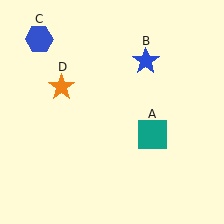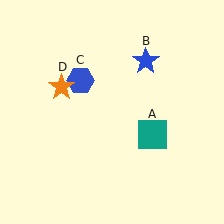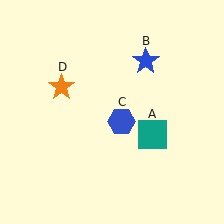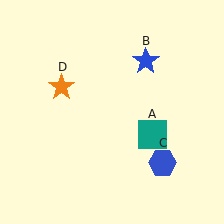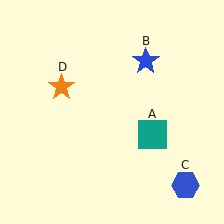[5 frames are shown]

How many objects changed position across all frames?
1 object changed position: blue hexagon (object C).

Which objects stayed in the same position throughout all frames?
Teal square (object A) and blue star (object B) and orange star (object D) remained stationary.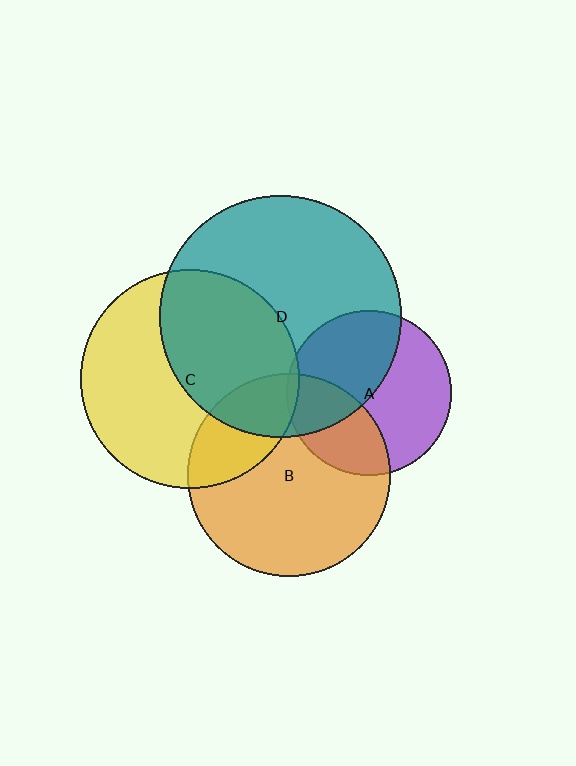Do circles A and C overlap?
Yes.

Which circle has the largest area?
Circle D (teal).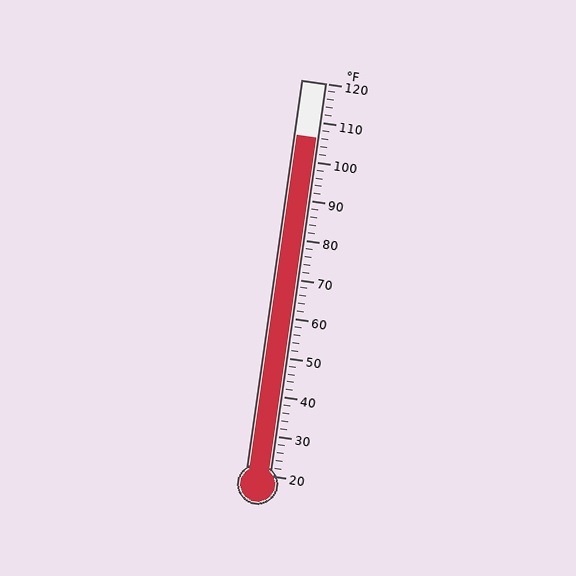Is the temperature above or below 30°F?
The temperature is above 30°F.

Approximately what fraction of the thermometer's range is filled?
The thermometer is filled to approximately 85% of its range.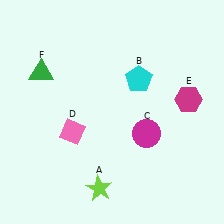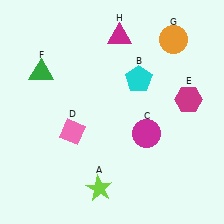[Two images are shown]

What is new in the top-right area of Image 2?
An orange circle (G) was added in the top-right area of Image 2.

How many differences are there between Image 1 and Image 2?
There are 2 differences between the two images.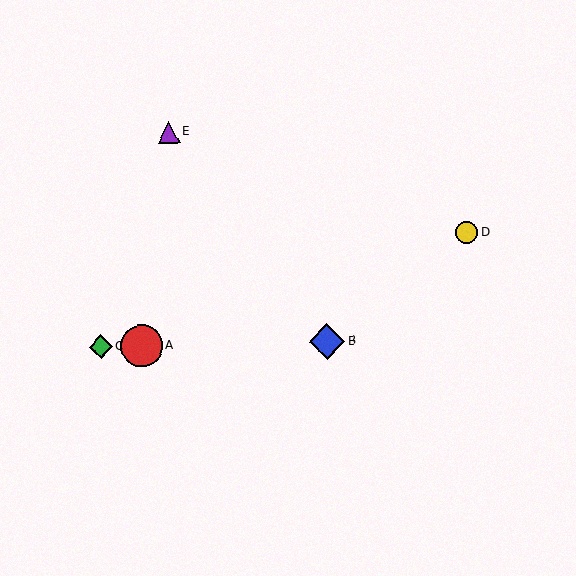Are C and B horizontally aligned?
Yes, both are at y≈347.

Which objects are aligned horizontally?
Objects A, B, C are aligned horizontally.